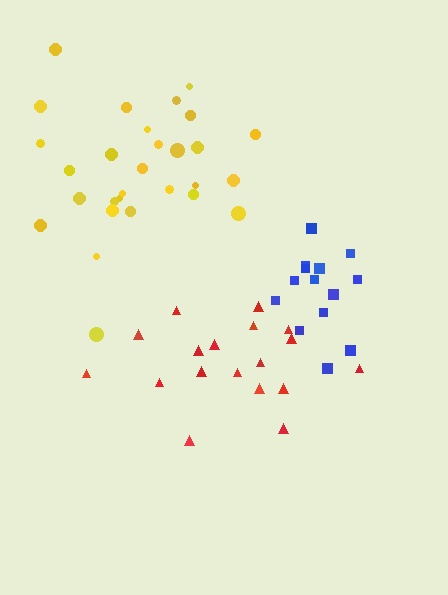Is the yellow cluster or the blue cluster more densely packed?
Blue.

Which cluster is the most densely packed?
Blue.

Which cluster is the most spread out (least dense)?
Red.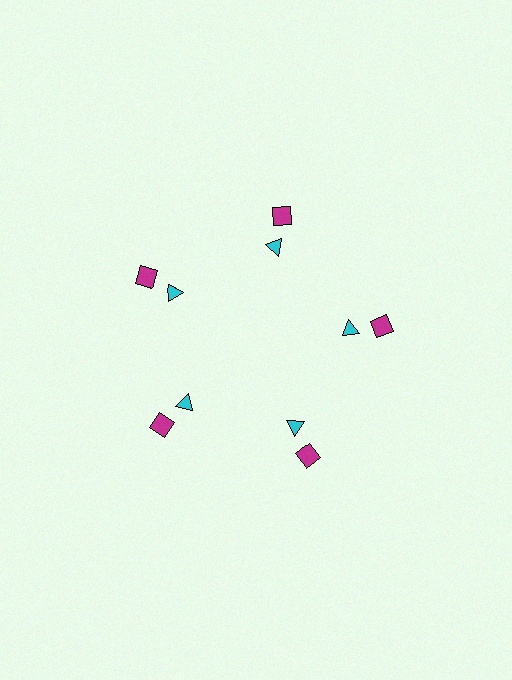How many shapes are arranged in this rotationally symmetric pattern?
There are 10 shapes, arranged in 5 groups of 2.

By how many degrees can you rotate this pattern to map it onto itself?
The pattern maps onto itself every 72 degrees of rotation.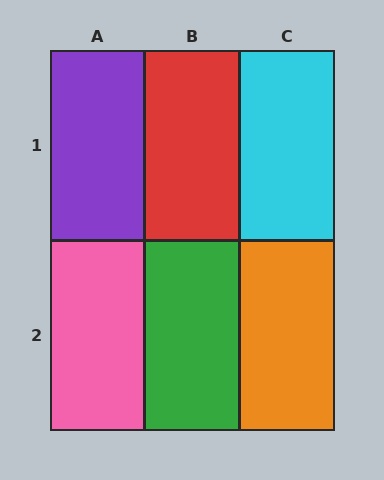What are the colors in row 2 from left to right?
Pink, green, orange.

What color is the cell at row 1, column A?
Purple.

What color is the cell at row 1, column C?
Cyan.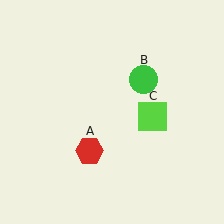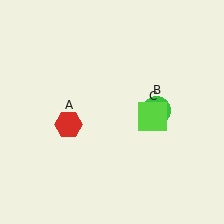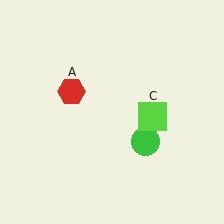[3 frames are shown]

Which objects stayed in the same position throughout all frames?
Lime square (object C) remained stationary.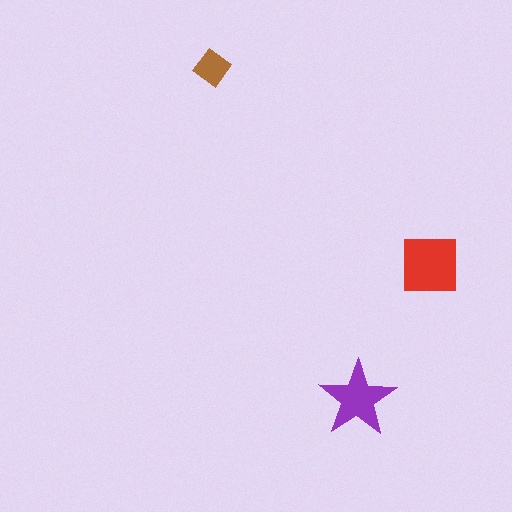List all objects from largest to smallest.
The red square, the purple star, the brown diamond.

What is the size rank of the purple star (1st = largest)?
2nd.